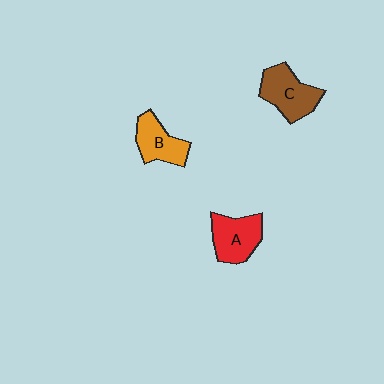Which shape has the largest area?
Shape C (brown).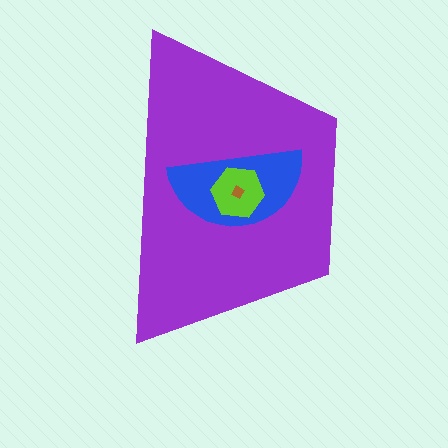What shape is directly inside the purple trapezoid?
The blue semicircle.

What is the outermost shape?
The purple trapezoid.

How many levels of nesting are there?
4.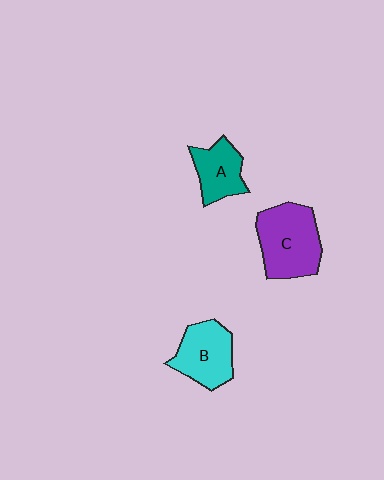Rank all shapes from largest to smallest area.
From largest to smallest: C (purple), B (cyan), A (teal).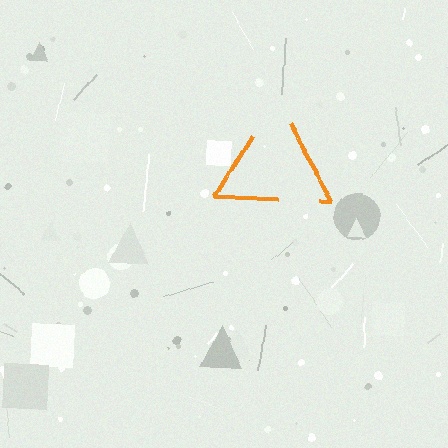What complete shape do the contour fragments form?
The contour fragments form a triangle.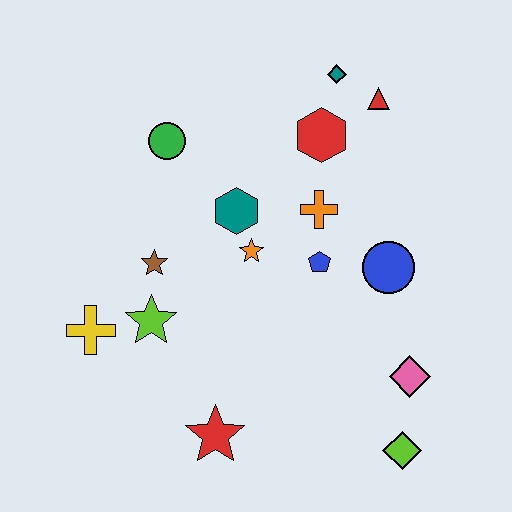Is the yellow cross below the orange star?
Yes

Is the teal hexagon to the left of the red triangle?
Yes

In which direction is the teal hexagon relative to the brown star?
The teal hexagon is to the right of the brown star.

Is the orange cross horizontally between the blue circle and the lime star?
Yes